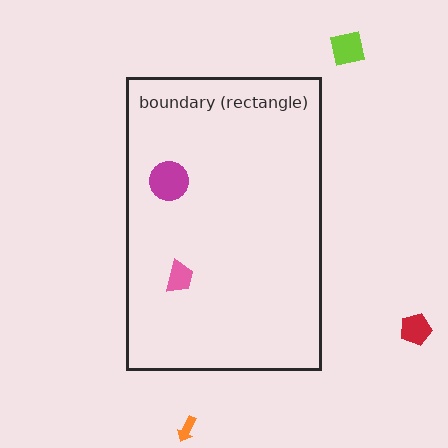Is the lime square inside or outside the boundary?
Outside.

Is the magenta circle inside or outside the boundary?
Inside.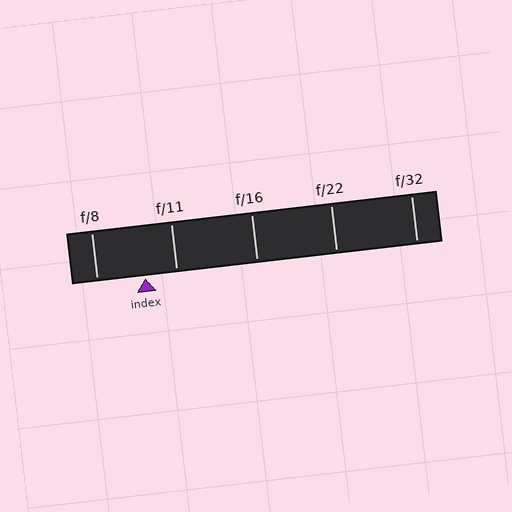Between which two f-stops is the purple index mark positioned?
The index mark is between f/8 and f/11.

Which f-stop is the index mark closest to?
The index mark is closest to f/11.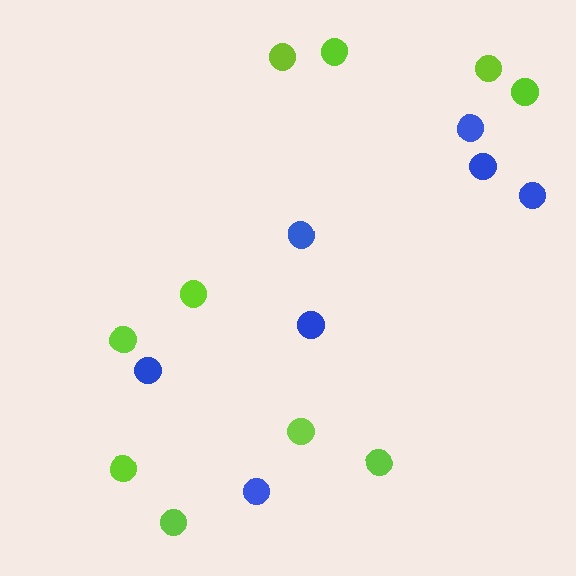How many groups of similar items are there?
There are 2 groups: one group of blue circles (7) and one group of lime circles (10).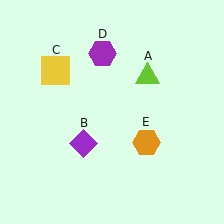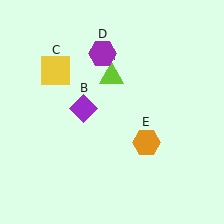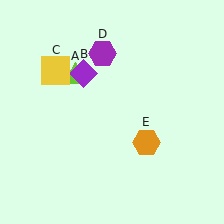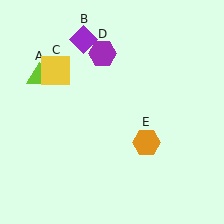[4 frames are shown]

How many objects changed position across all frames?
2 objects changed position: lime triangle (object A), purple diamond (object B).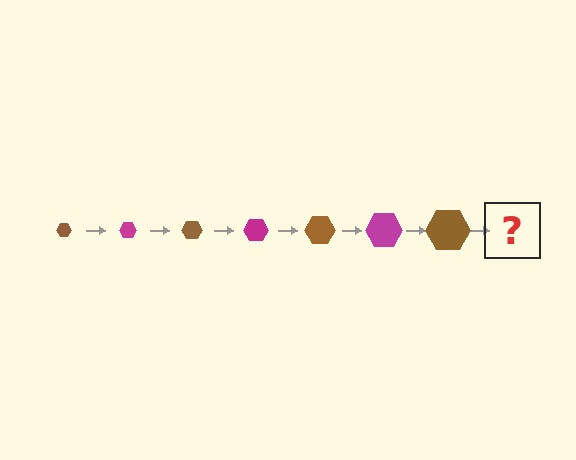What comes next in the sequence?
The next element should be a magenta hexagon, larger than the previous one.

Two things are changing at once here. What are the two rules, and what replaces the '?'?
The two rules are that the hexagon grows larger each step and the color cycles through brown and magenta. The '?' should be a magenta hexagon, larger than the previous one.